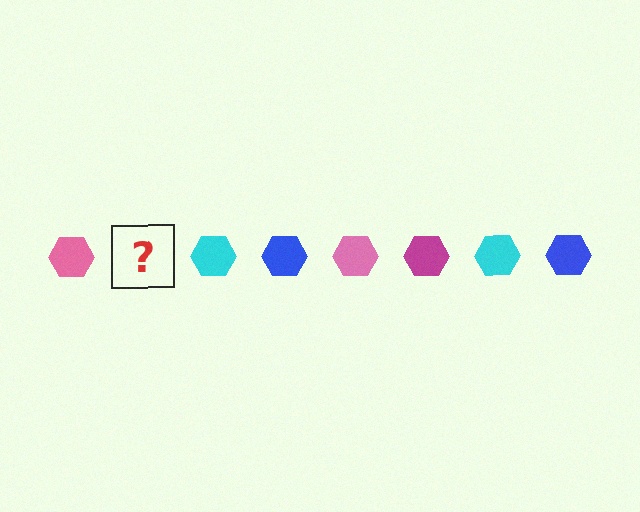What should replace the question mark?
The question mark should be replaced with a magenta hexagon.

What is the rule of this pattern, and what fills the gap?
The rule is that the pattern cycles through pink, magenta, cyan, blue hexagons. The gap should be filled with a magenta hexagon.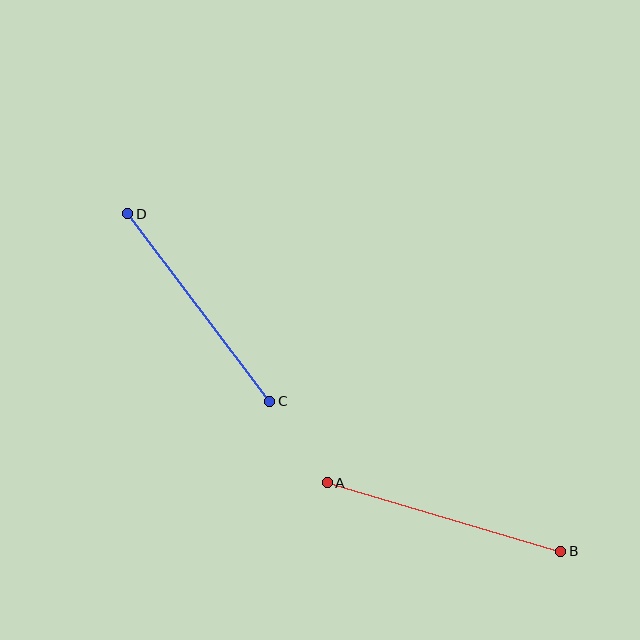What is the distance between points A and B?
The distance is approximately 243 pixels.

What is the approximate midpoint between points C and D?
The midpoint is at approximately (199, 308) pixels.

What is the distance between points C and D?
The distance is approximately 235 pixels.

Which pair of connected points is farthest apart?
Points A and B are farthest apart.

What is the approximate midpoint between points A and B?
The midpoint is at approximately (444, 517) pixels.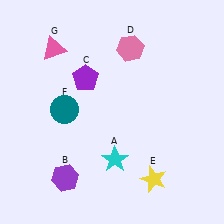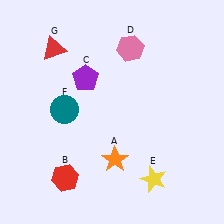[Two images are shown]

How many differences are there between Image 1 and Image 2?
There are 3 differences between the two images.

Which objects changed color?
A changed from cyan to orange. B changed from purple to red. G changed from pink to red.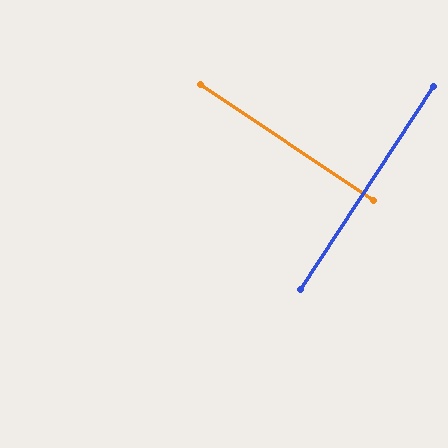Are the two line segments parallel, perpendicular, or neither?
Perpendicular — they meet at approximately 89°.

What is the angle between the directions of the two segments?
Approximately 89 degrees.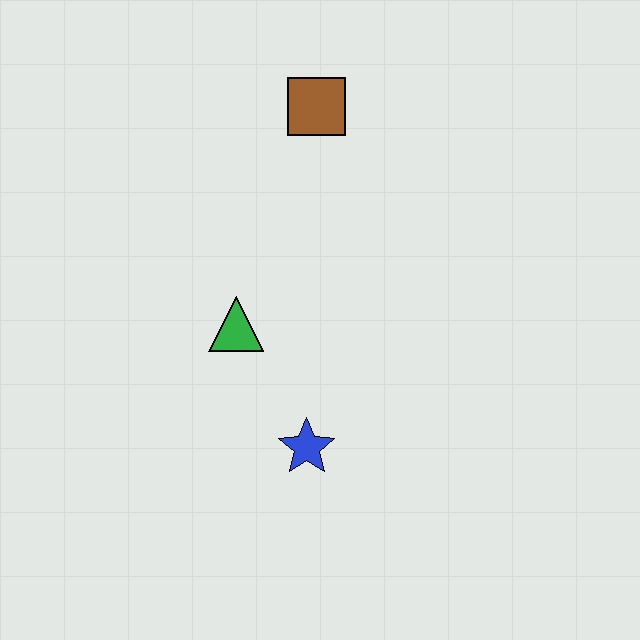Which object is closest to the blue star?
The green triangle is closest to the blue star.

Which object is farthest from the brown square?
The blue star is farthest from the brown square.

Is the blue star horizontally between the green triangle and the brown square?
Yes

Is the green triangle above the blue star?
Yes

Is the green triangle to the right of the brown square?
No